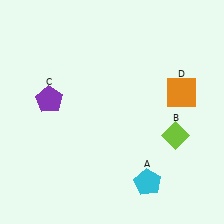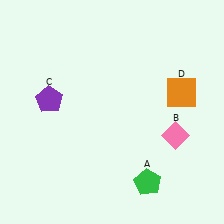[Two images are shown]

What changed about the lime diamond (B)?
In Image 1, B is lime. In Image 2, it changed to pink.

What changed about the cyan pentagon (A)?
In Image 1, A is cyan. In Image 2, it changed to green.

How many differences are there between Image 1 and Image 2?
There are 2 differences between the two images.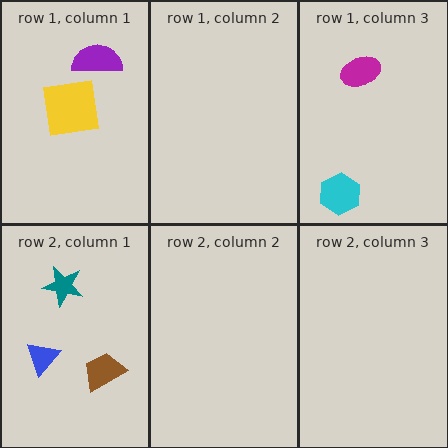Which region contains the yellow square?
The row 1, column 1 region.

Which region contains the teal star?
The row 2, column 1 region.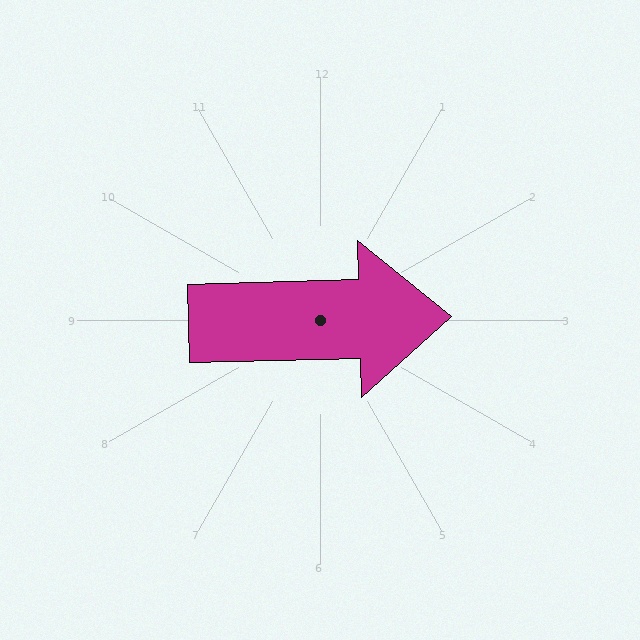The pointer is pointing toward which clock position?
Roughly 3 o'clock.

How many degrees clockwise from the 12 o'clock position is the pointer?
Approximately 88 degrees.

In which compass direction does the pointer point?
East.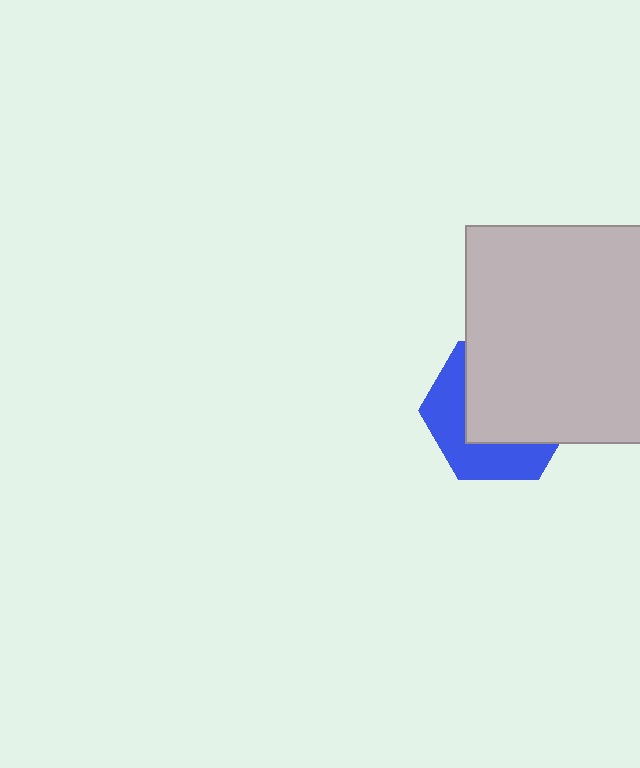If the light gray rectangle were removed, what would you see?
You would see the complete blue hexagon.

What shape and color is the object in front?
The object in front is a light gray rectangle.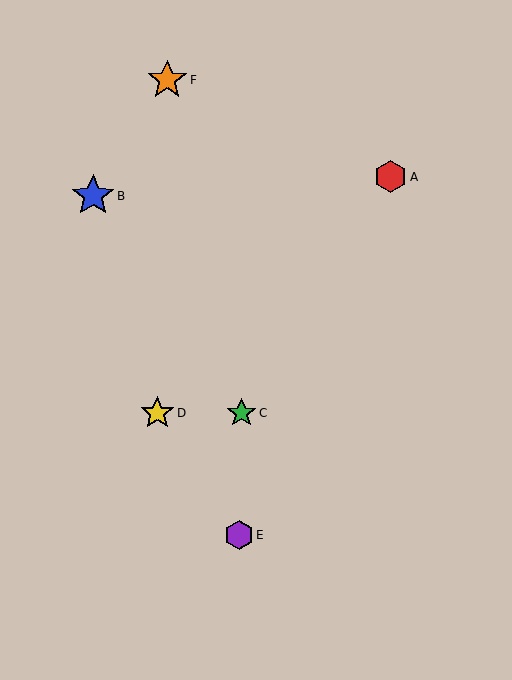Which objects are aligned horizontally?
Objects C, D are aligned horizontally.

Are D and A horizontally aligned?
No, D is at y≈413 and A is at y≈177.